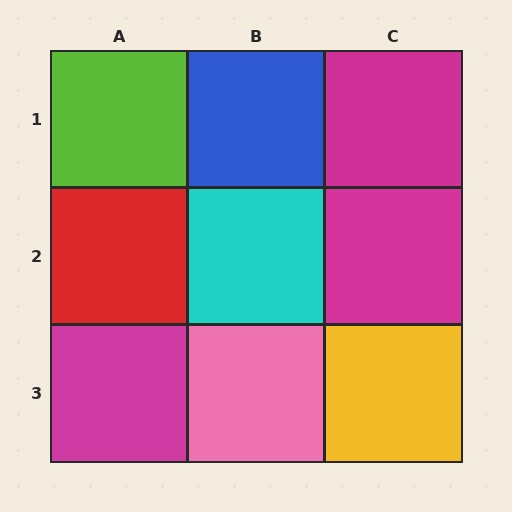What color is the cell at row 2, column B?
Cyan.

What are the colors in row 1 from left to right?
Lime, blue, magenta.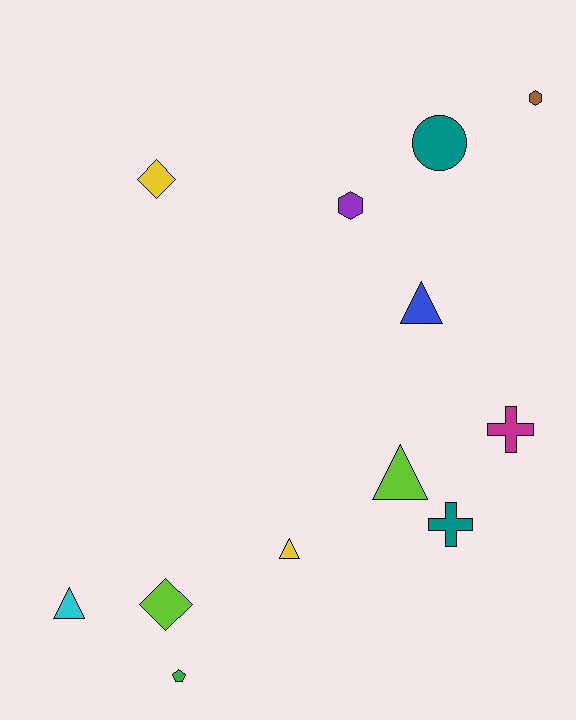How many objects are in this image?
There are 12 objects.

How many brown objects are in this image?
There is 1 brown object.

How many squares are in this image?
There are no squares.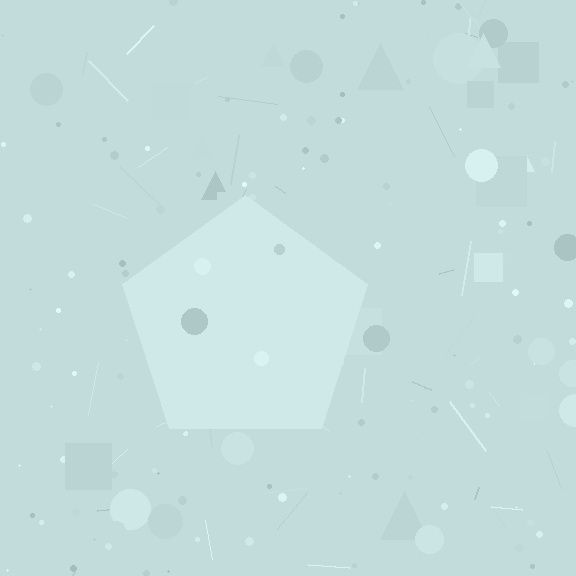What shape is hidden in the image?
A pentagon is hidden in the image.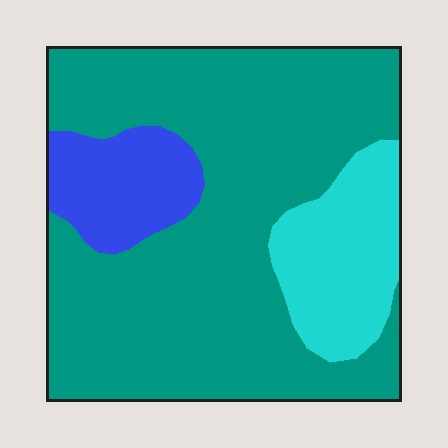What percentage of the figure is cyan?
Cyan takes up about one sixth (1/6) of the figure.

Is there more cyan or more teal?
Teal.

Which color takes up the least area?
Blue, at roughly 10%.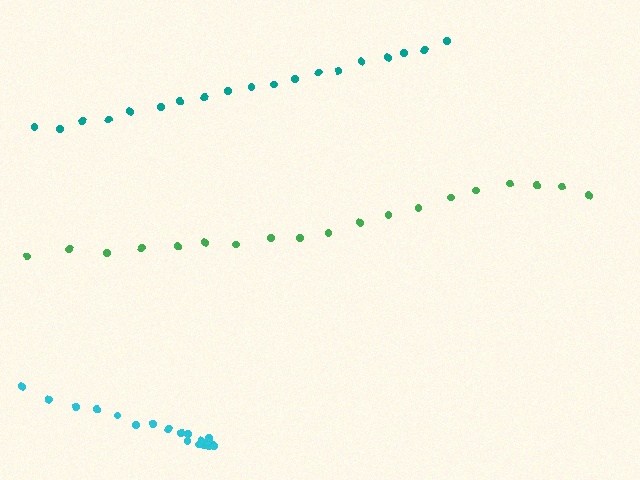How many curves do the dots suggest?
There are 3 distinct paths.